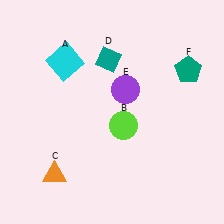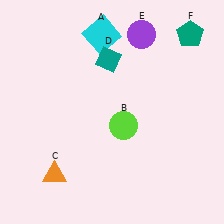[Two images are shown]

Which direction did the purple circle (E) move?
The purple circle (E) moved up.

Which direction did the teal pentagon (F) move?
The teal pentagon (F) moved up.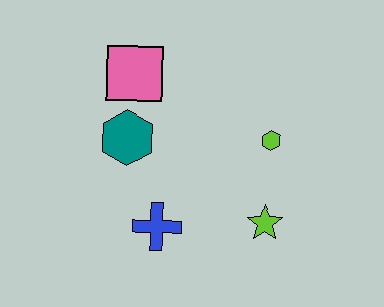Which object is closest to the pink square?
The teal hexagon is closest to the pink square.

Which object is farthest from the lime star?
The pink square is farthest from the lime star.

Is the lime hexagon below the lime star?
No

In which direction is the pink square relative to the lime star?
The pink square is above the lime star.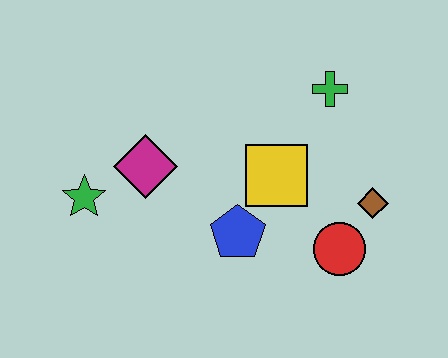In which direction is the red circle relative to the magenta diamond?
The red circle is to the right of the magenta diamond.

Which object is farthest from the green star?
The brown diamond is farthest from the green star.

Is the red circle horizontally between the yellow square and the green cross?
No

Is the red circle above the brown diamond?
No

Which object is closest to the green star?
The magenta diamond is closest to the green star.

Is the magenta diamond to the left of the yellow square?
Yes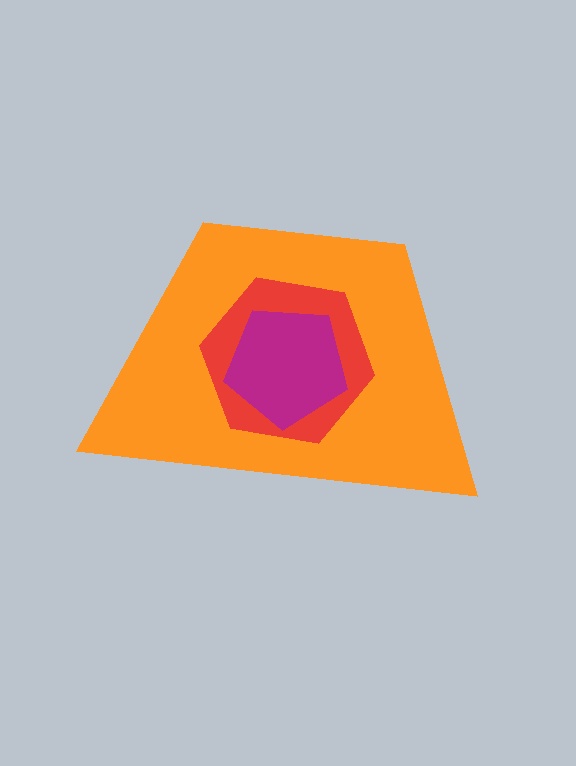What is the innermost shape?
The magenta pentagon.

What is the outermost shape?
The orange trapezoid.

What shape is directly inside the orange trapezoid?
The red hexagon.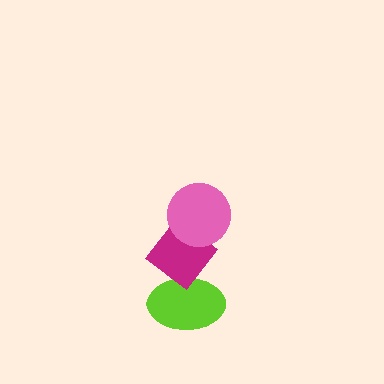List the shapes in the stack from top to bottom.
From top to bottom: the pink circle, the magenta diamond, the lime ellipse.